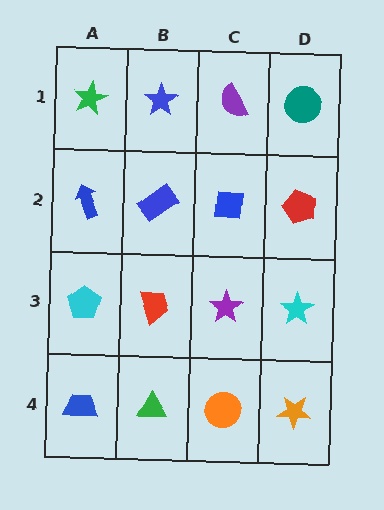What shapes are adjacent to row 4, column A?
A cyan pentagon (row 3, column A), a green triangle (row 4, column B).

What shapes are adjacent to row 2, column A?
A green star (row 1, column A), a cyan pentagon (row 3, column A), a blue rectangle (row 2, column B).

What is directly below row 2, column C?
A purple star.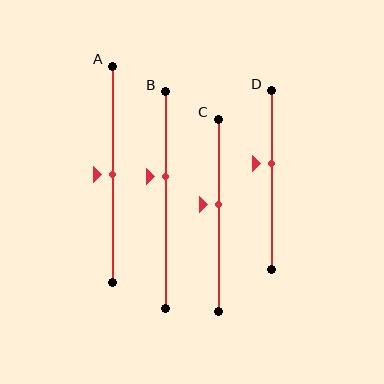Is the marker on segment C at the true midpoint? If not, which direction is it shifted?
No, the marker on segment C is shifted upward by about 6% of the segment length.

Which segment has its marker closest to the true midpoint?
Segment A has its marker closest to the true midpoint.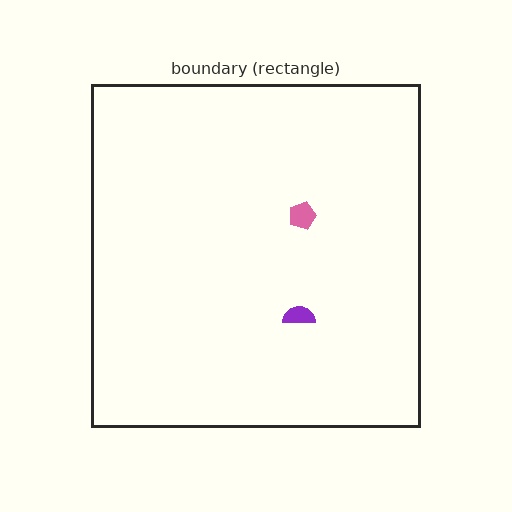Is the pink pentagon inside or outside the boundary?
Inside.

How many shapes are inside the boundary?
2 inside, 0 outside.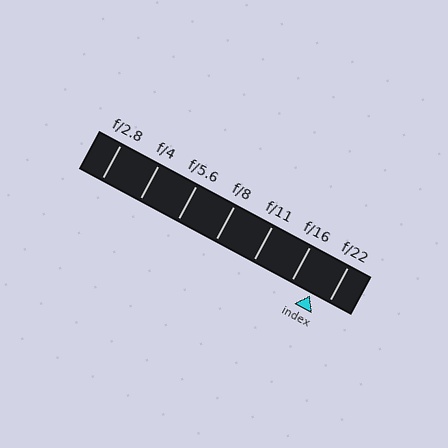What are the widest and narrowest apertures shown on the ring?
The widest aperture shown is f/2.8 and the narrowest is f/22.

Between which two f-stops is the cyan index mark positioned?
The index mark is between f/16 and f/22.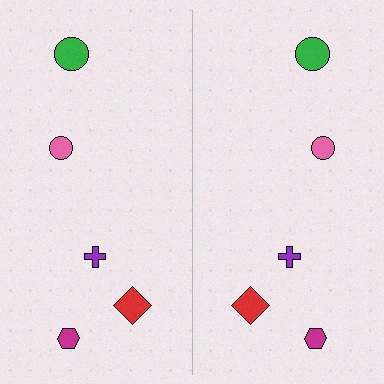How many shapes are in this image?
There are 10 shapes in this image.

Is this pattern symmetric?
Yes, this pattern has bilateral (reflection) symmetry.